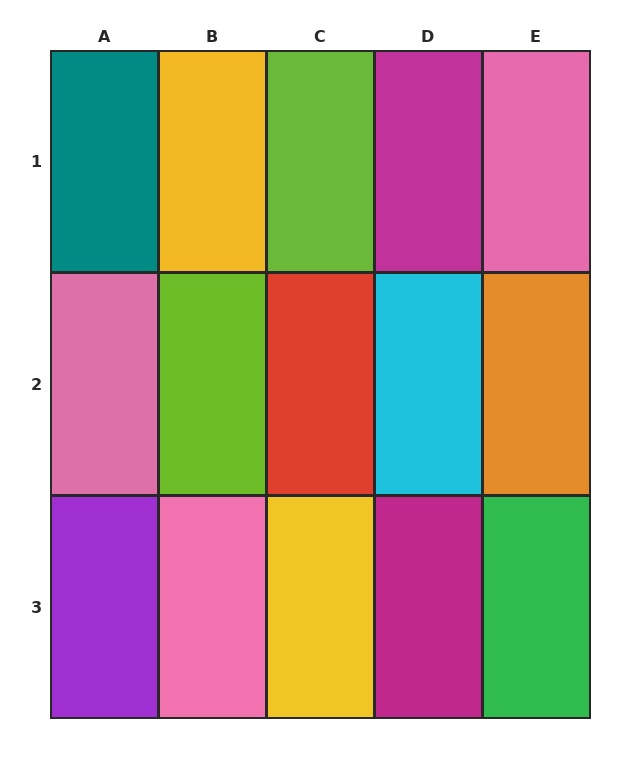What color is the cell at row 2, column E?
Orange.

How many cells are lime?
2 cells are lime.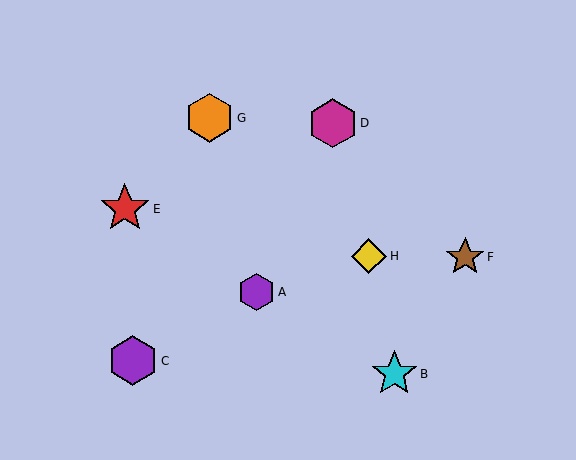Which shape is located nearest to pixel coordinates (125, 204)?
The red star (labeled E) at (125, 209) is nearest to that location.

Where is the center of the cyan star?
The center of the cyan star is at (394, 374).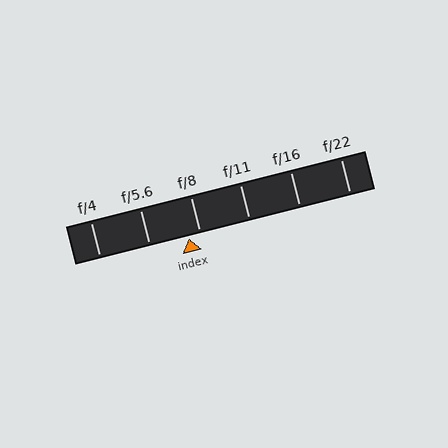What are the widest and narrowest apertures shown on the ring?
The widest aperture shown is f/4 and the narrowest is f/22.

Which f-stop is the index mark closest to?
The index mark is closest to f/8.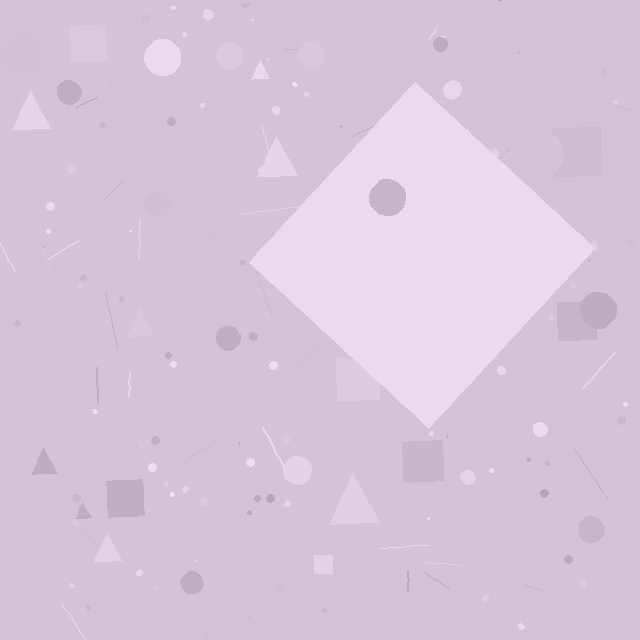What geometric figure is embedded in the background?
A diamond is embedded in the background.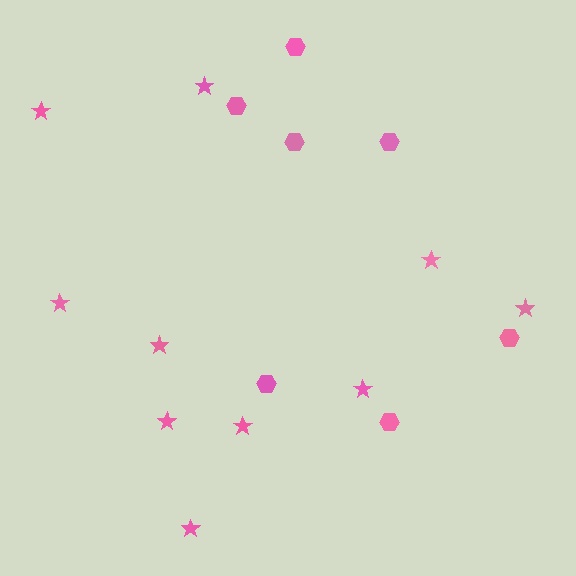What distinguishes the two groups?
There are 2 groups: one group of hexagons (7) and one group of stars (10).